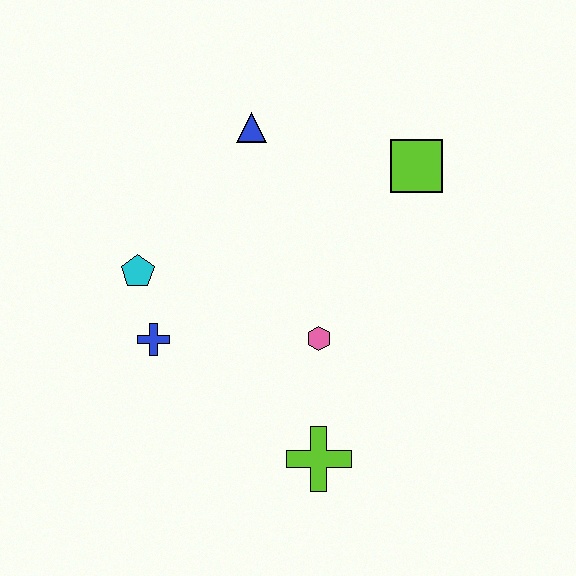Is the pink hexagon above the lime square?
No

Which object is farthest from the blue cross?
The lime square is farthest from the blue cross.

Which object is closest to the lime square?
The blue triangle is closest to the lime square.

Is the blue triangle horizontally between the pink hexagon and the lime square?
No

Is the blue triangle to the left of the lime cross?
Yes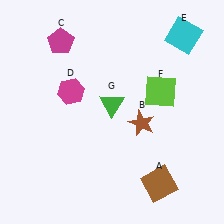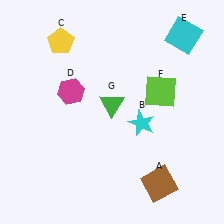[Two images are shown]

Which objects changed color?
B changed from brown to cyan. C changed from magenta to yellow.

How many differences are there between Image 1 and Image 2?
There are 2 differences between the two images.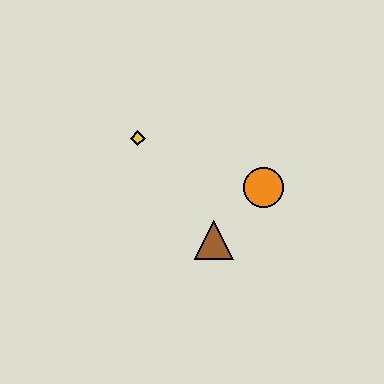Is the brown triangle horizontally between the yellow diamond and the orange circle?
Yes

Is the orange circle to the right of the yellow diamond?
Yes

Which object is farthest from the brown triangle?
The yellow diamond is farthest from the brown triangle.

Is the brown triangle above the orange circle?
No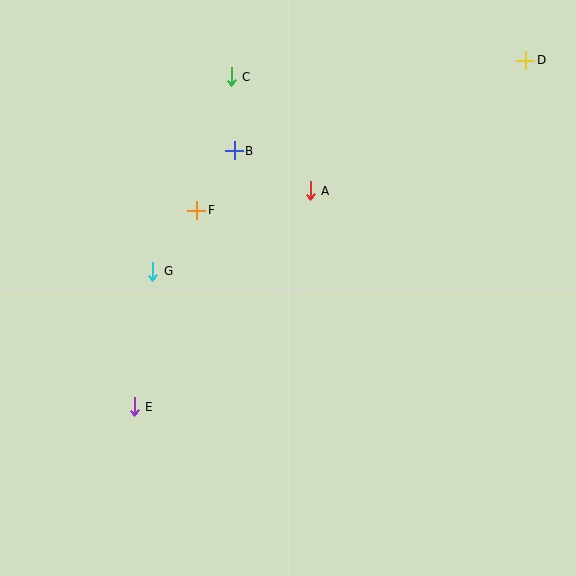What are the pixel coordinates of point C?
Point C is at (231, 77).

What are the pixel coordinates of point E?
Point E is at (134, 407).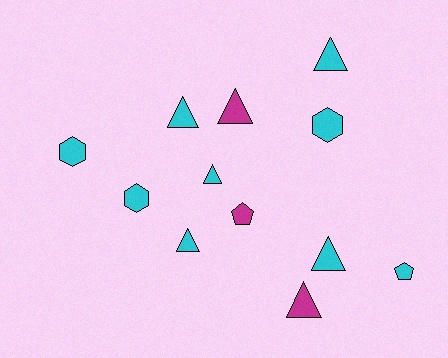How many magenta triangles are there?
There are 2 magenta triangles.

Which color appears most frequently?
Cyan, with 9 objects.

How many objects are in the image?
There are 12 objects.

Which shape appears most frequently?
Triangle, with 7 objects.